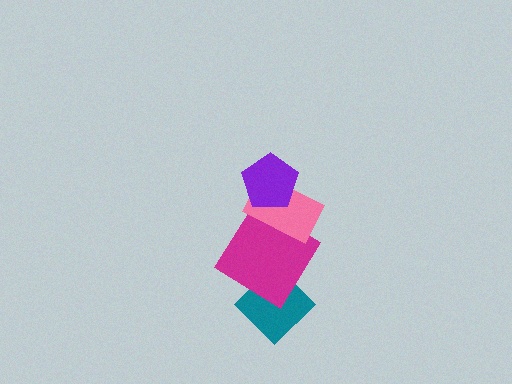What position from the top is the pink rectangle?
The pink rectangle is 2nd from the top.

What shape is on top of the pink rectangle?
The purple pentagon is on top of the pink rectangle.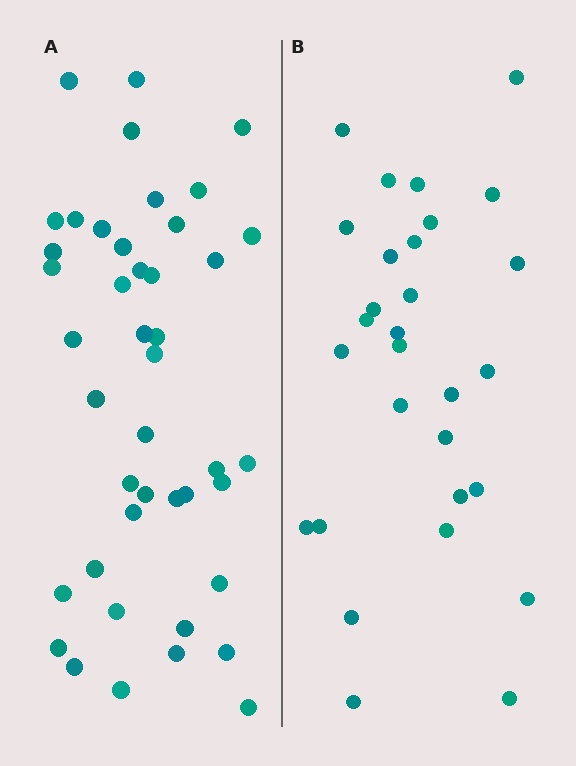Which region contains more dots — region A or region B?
Region A (the left region) has more dots.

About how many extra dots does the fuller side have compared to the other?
Region A has approximately 15 more dots than region B.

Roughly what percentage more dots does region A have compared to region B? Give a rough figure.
About 50% more.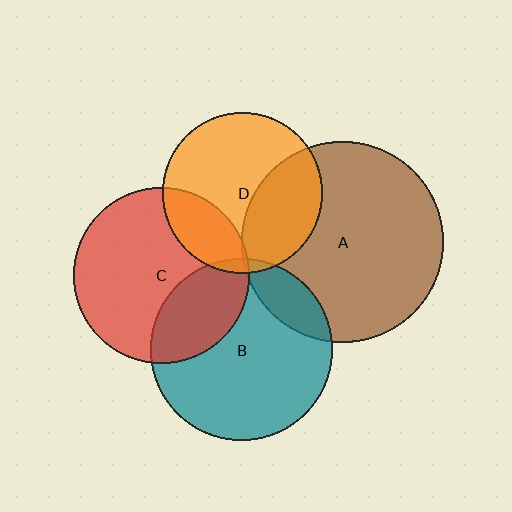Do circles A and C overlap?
Yes.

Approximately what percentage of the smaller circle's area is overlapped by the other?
Approximately 5%.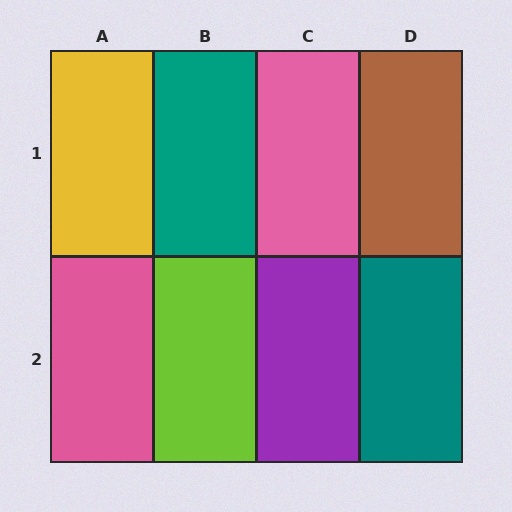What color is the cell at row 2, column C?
Purple.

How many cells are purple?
1 cell is purple.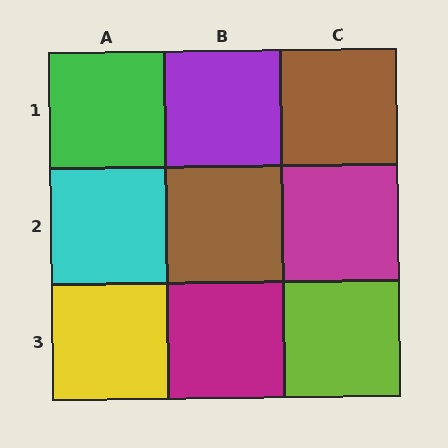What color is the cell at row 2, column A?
Cyan.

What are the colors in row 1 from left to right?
Green, purple, brown.